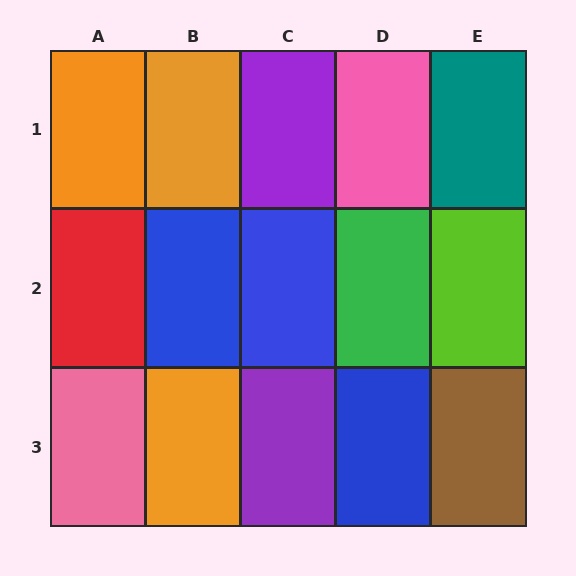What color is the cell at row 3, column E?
Brown.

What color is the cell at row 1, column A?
Orange.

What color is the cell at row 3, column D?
Blue.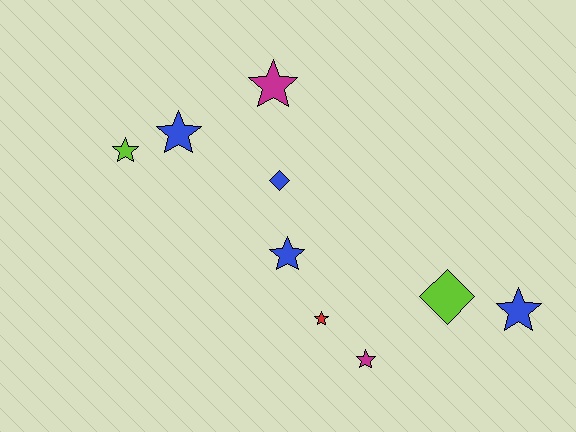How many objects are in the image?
There are 9 objects.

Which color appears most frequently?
Blue, with 4 objects.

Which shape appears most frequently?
Star, with 7 objects.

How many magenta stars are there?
There are 2 magenta stars.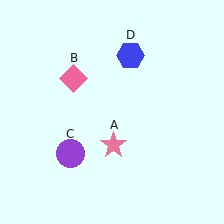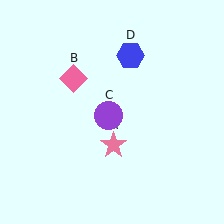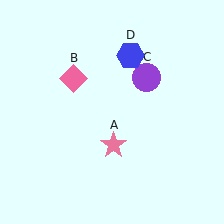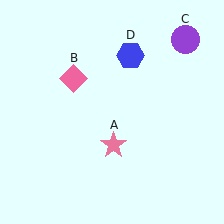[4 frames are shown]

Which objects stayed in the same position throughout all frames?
Pink star (object A) and pink diamond (object B) and blue hexagon (object D) remained stationary.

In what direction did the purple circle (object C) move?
The purple circle (object C) moved up and to the right.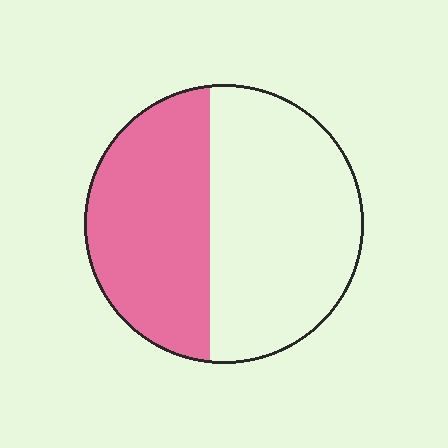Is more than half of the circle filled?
No.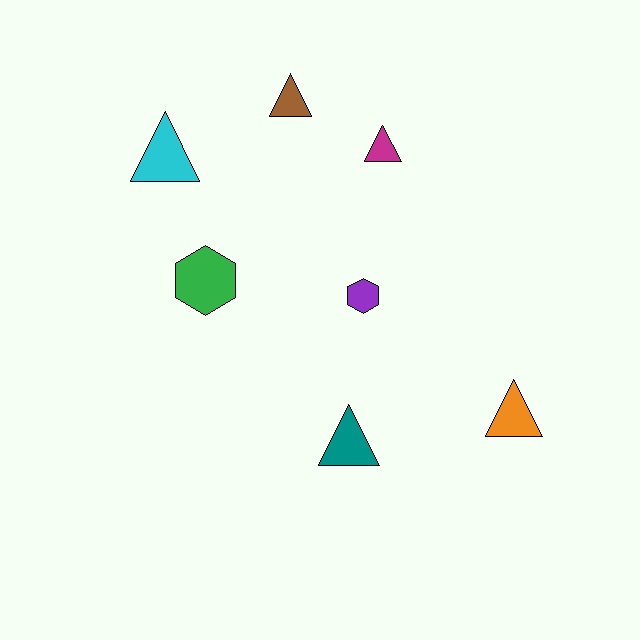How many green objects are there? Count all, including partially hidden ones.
There is 1 green object.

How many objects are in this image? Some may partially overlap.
There are 7 objects.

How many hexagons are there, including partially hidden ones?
There are 2 hexagons.